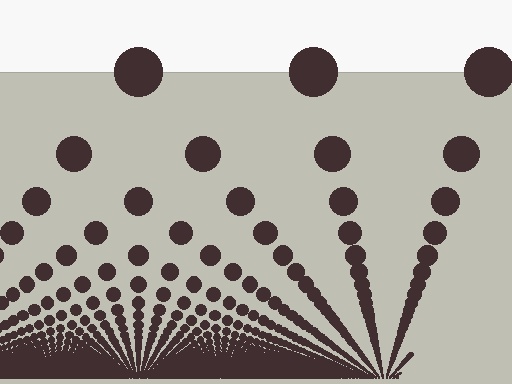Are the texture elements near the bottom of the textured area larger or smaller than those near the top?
Smaller. The gradient is inverted — elements near the bottom are smaller and denser.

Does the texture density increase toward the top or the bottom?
Density increases toward the bottom.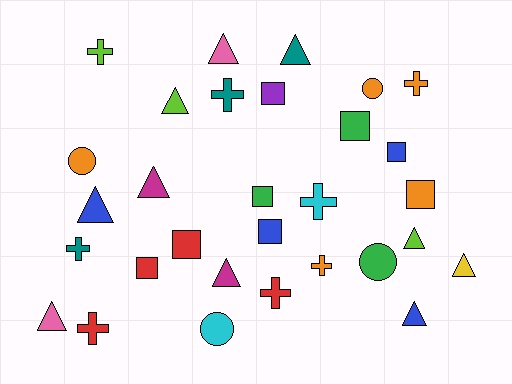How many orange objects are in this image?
There are 5 orange objects.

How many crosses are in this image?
There are 8 crosses.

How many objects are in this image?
There are 30 objects.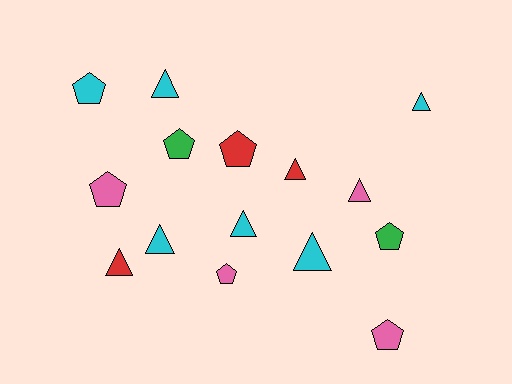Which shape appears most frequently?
Triangle, with 8 objects.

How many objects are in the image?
There are 15 objects.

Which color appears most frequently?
Cyan, with 6 objects.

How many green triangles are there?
There are no green triangles.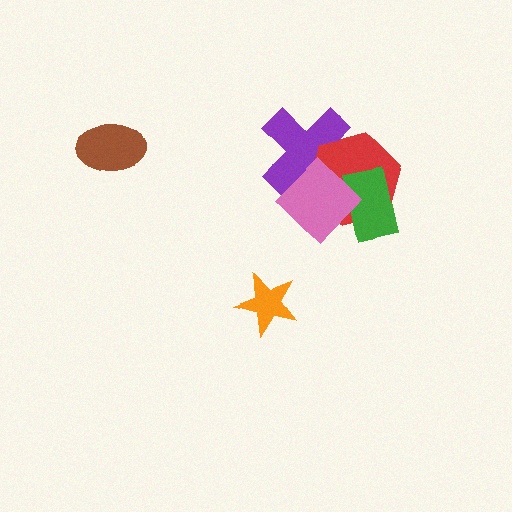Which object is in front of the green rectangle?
The pink diamond is in front of the green rectangle.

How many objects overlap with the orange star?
0 objects overlap with the orange star.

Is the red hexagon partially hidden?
Yes, it is partially covered by another shape.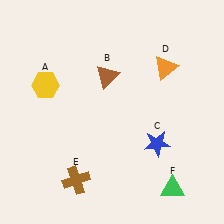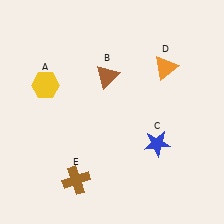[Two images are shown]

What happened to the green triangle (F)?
The green triangle (F) was removed in Image 2. It was in the bottom-right area of Image 1.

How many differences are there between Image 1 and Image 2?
There is 1 difference between the two images.